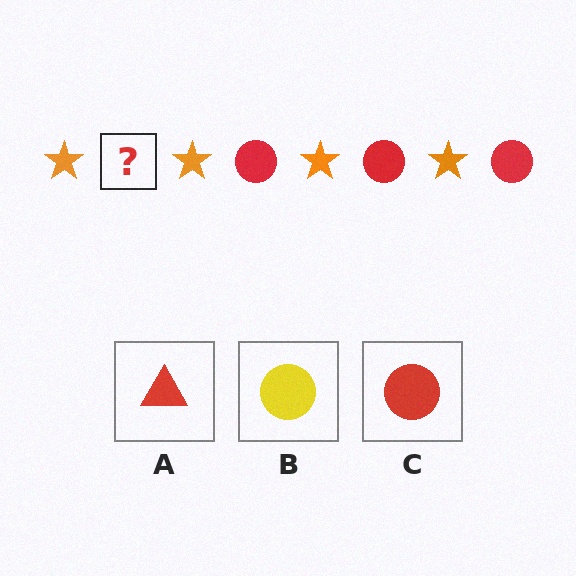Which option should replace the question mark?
Option C.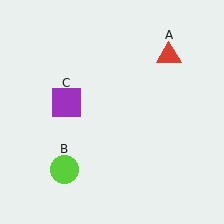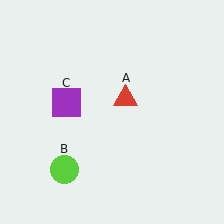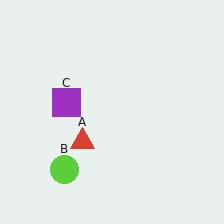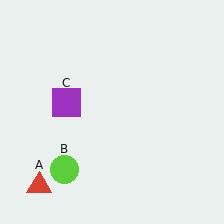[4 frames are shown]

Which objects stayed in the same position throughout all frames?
Lime circle (object B) and purple square (object C) remained stationary.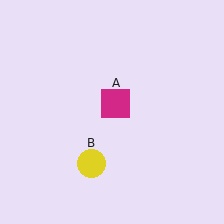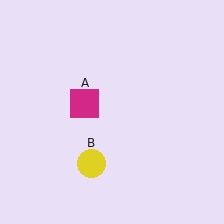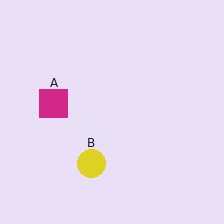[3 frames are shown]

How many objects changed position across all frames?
1 object changed position: magenta square (object A).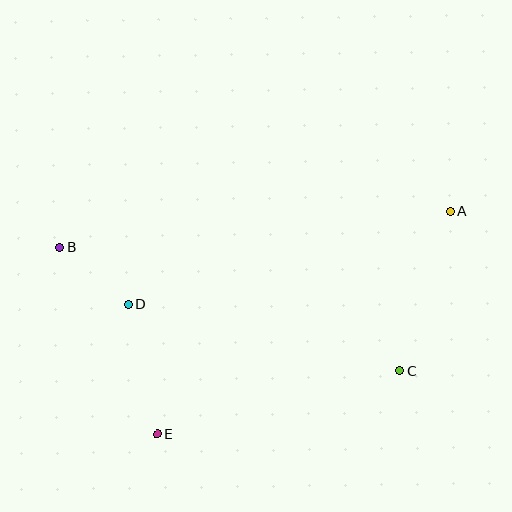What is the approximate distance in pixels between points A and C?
The distance between A and C is approximately 167 pixels.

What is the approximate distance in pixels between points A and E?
The distance between A and E is approximately 369 pixels.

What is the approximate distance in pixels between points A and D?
The distance between A and D is approximately 335 pixels.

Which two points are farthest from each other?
Points A and B are farthest from each other.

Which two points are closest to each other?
Points B and D are closest to each other.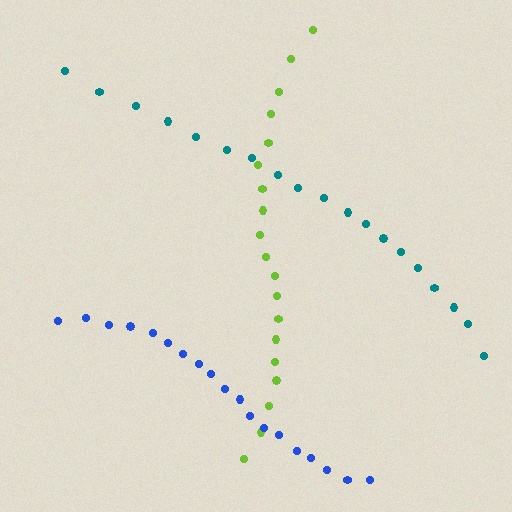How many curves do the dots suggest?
There are 3 distinct paths.